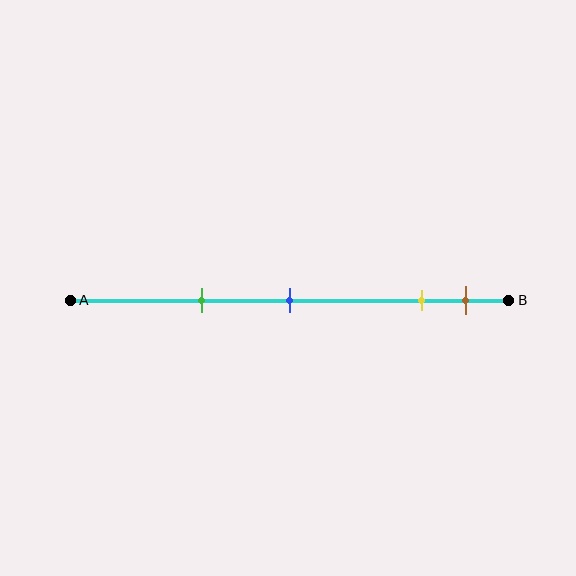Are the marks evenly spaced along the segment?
No, the marks are not evenly spaced.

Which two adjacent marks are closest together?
The yellow and brown marks are the closest adjacent pair.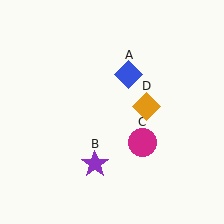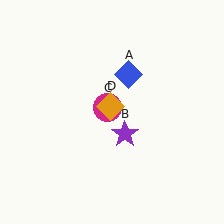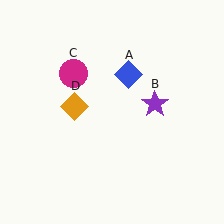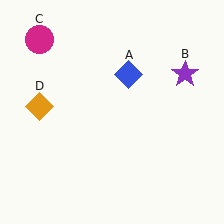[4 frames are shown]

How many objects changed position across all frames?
3 objects changed position: purple star (object B), magenta circle (object C), orange diamond (object D).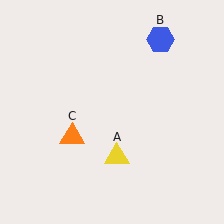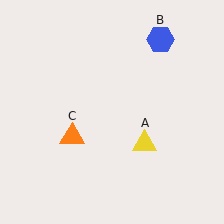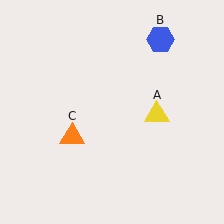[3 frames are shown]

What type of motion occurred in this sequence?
The yellow triangle (object A) rotated counterclockwise around the center of the scene.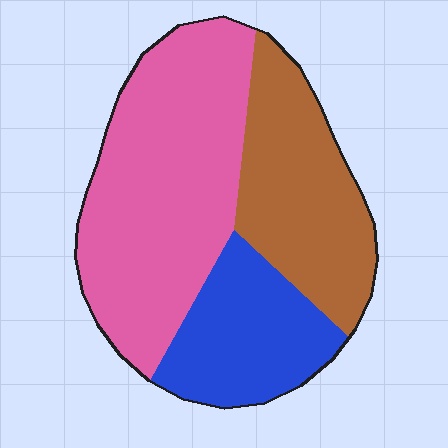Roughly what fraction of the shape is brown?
Brown covers 29% of the shape.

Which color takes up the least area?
Blue, at roughly 25%.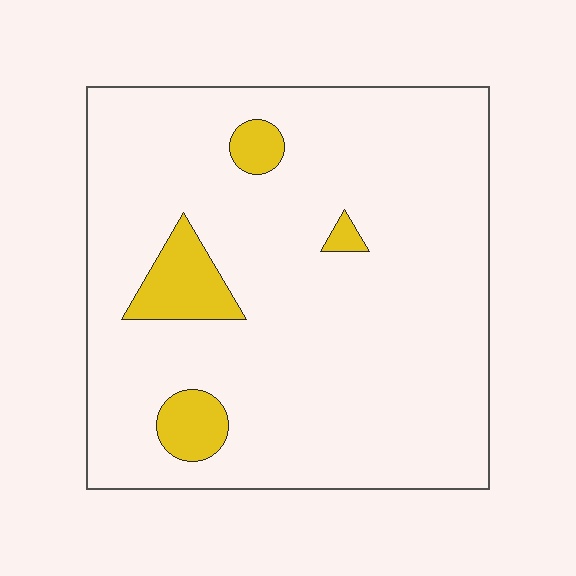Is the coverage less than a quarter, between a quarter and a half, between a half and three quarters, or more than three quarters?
Less than a quarter.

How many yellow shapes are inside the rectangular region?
4.